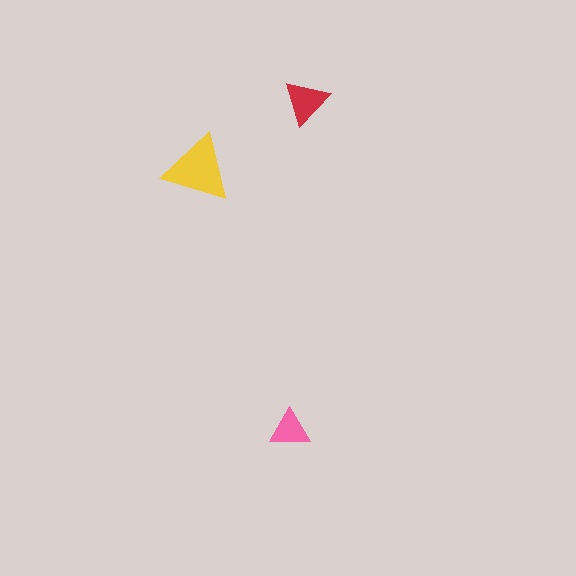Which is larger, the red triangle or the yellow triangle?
The yellow one.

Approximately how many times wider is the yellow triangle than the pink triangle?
About 1.5 times wider.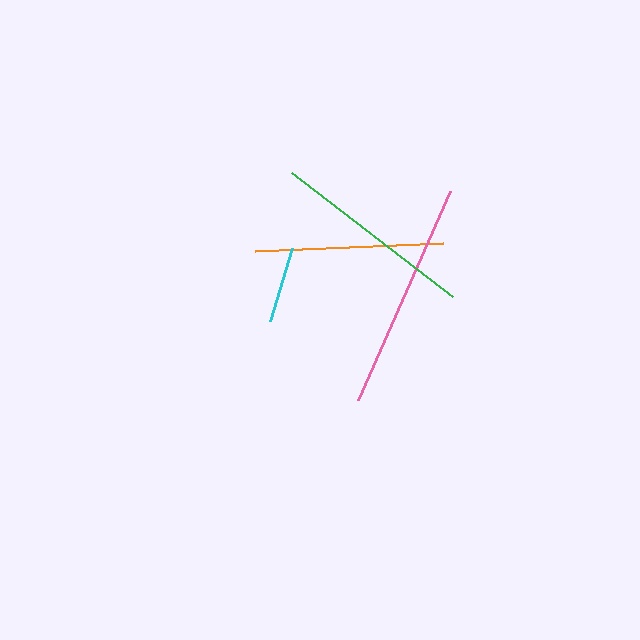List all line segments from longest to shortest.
From longest to shortest: pink, green, orange, cyan.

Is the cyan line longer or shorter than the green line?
The green line is longer than the cyan line.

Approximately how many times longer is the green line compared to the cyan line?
The green line is approximately 2.7 times the length of the cyan line.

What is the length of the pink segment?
The pink segment is approximately 229 pixels long.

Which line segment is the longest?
The pink line is the longest at approximately 229 pixels.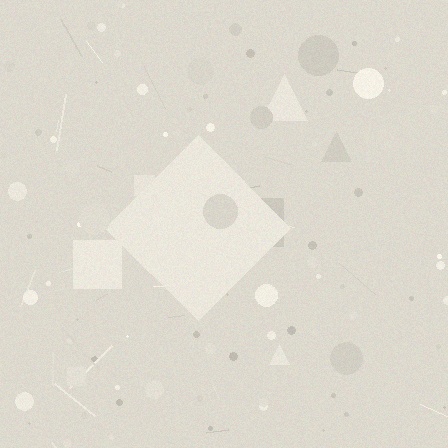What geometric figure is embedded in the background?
A diamond is embedded in the background.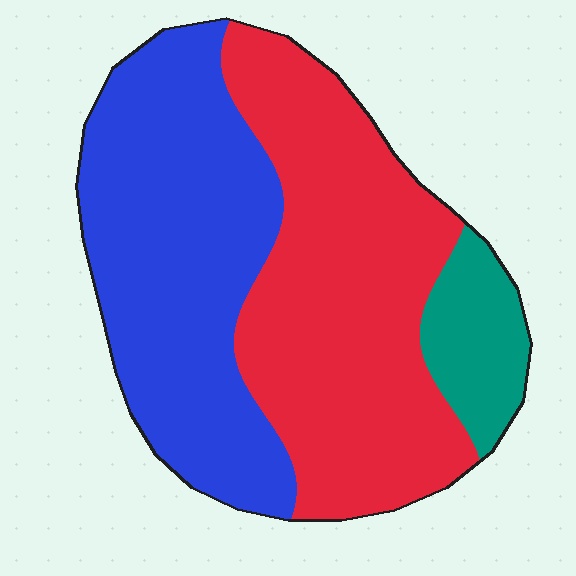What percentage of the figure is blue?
Blue covers around 45% of the figure.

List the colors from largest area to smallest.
From largest to smallest: red, blue, teal.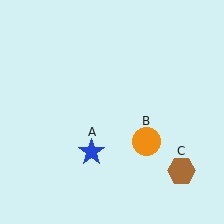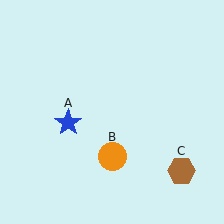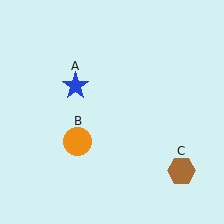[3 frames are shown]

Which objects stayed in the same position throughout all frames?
Brown hexagon (object C) remained stationary.